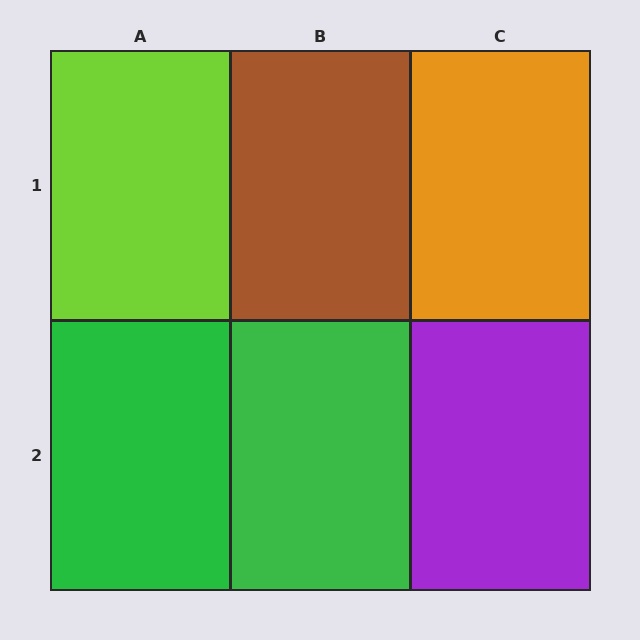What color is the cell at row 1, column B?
Brown.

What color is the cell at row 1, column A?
Lime.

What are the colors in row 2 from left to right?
Green, green, purple.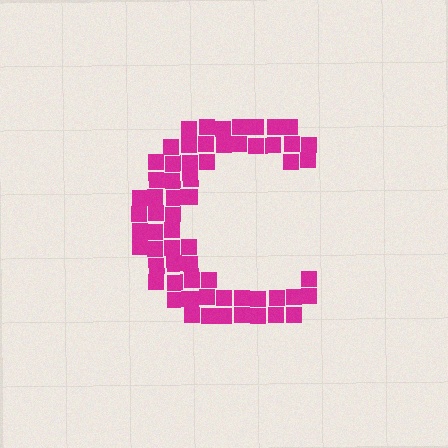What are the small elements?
The small elements are squares.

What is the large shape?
The large shape is the letter C.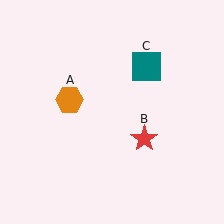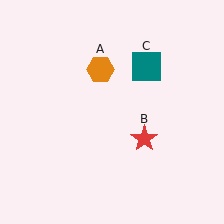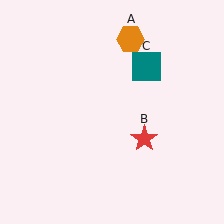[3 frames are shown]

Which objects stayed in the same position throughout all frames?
Red star (object B) and teal square (object C) remained stationary.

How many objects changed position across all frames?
1 object changed position: orange hexagon (object A).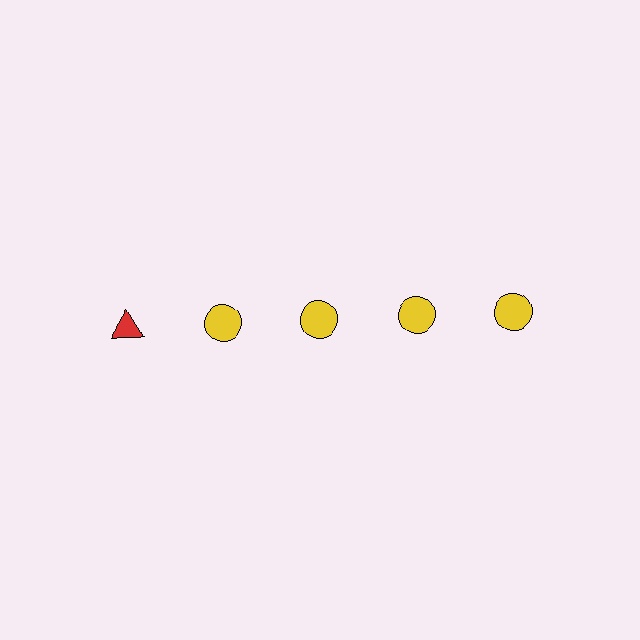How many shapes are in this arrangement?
There are 5 shapes arranged in a grid pattern.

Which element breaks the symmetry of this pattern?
The red triangle in the top row, leftmost column breaks the symmetry. All other shapes are yellow circles.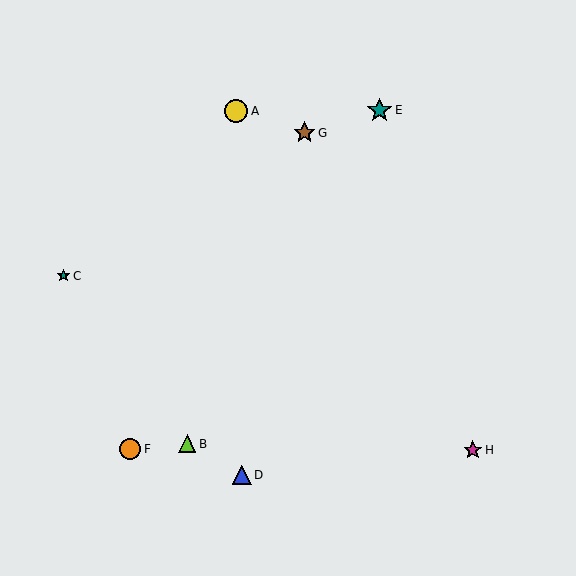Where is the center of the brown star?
The center of the brown star is at (305, 133).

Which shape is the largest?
The teal star (labeled E) is the largest.